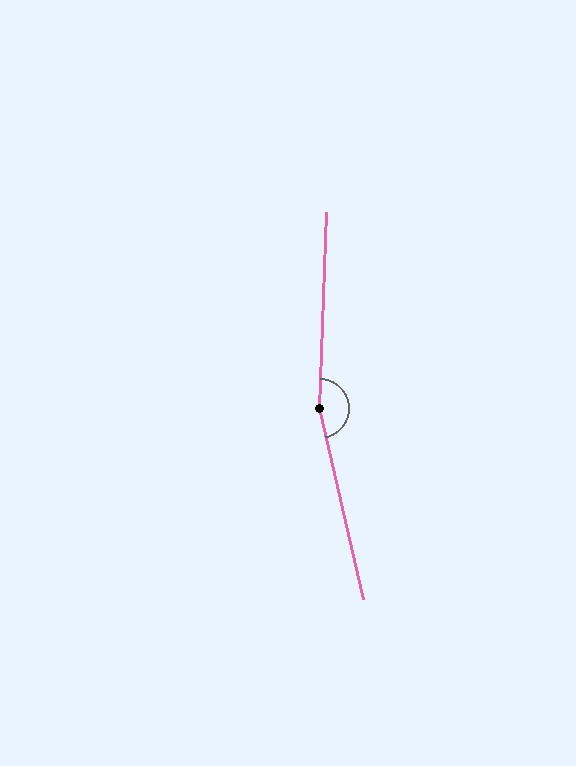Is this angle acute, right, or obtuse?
It is obtuse.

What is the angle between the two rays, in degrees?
Approximately 165 degrees.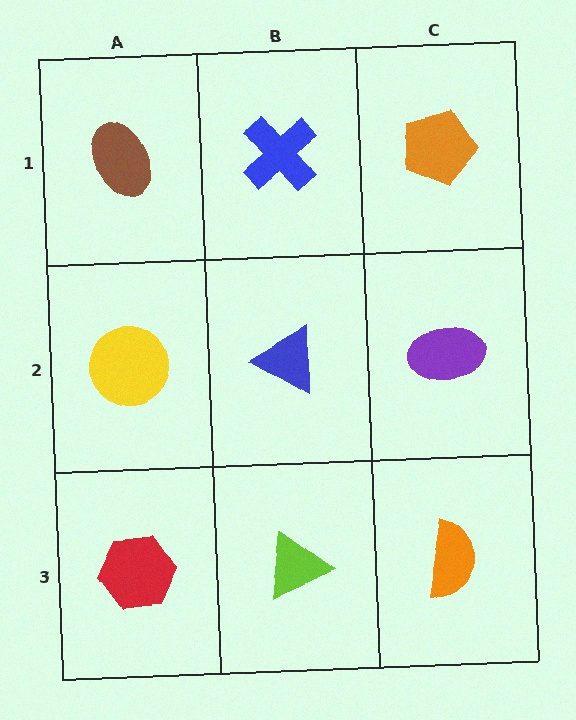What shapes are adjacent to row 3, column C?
A purple ellipse (row 2, column C), a lime triangle (row 3, column B).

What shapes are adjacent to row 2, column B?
A blue cross (row 1, column B), a lime triangle (row 3, column B), a yellow circle (row 2, column A), a purple ellipse (row 2, column C).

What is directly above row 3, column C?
A purple ellipse.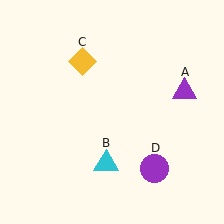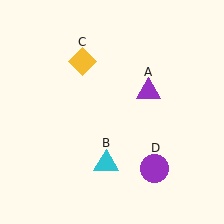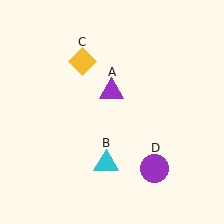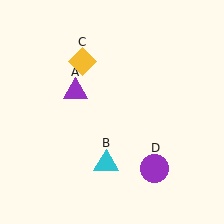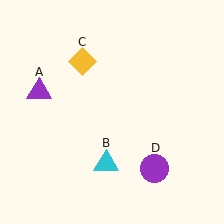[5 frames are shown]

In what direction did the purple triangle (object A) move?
The purple triangle (object A) moved left.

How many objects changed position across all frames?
1 object changed position: purple triangle (object A).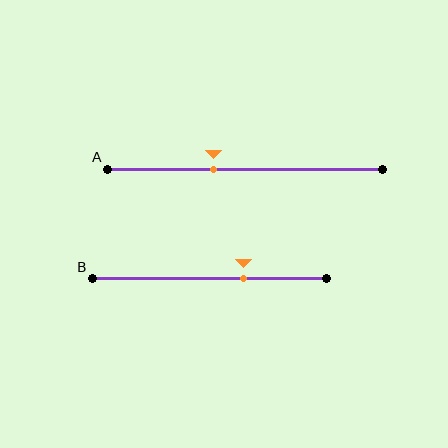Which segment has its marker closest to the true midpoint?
Segment A has its marker closest to the true midpoint.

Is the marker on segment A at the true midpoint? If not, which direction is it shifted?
No, the marker on segment A is shifted to the left by about 11% of the segment length.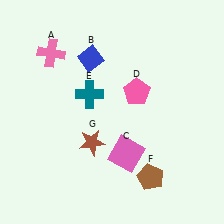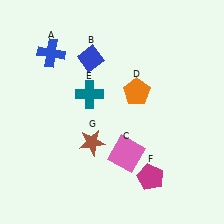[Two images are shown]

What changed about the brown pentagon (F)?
In Image 1, F is brown. In Image 2, it changed to magenta.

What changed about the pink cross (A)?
In Image 1, A is pink. In Image 2, it changed to blue.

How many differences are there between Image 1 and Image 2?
There are 3 differences between the two images.